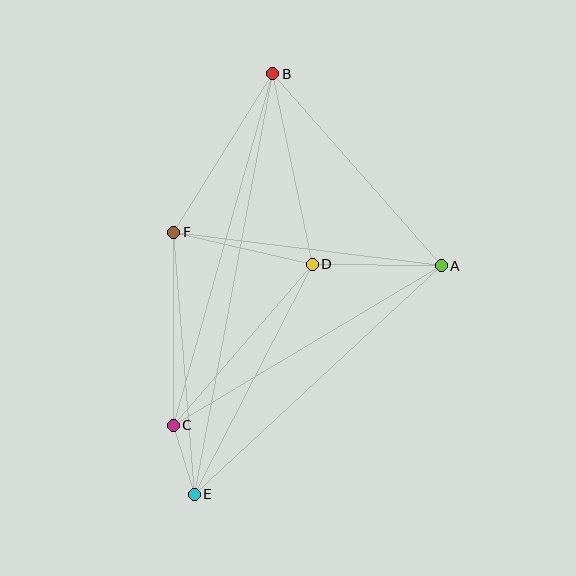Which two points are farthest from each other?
Points B and E are farthest from each other.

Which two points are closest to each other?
Points C and E are closest to each other.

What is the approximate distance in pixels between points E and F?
The distance between E and F is approximately 263 pixels.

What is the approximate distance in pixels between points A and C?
The distance between A and C is approximately 311 pixels.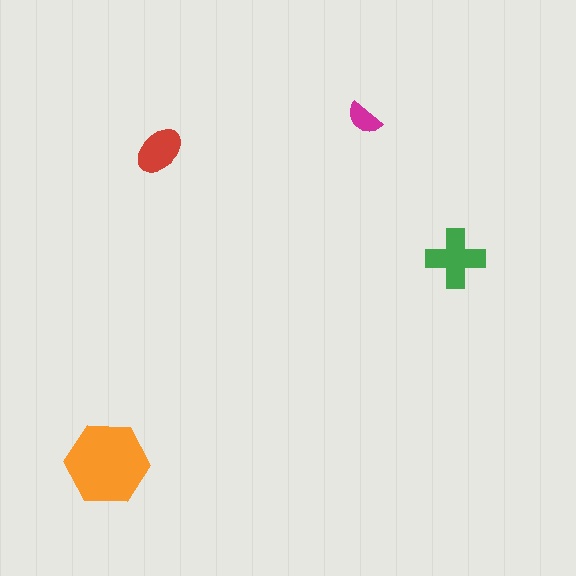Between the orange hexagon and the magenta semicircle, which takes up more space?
The orange hexagon.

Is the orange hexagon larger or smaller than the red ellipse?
Larger.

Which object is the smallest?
The magenta semicircle.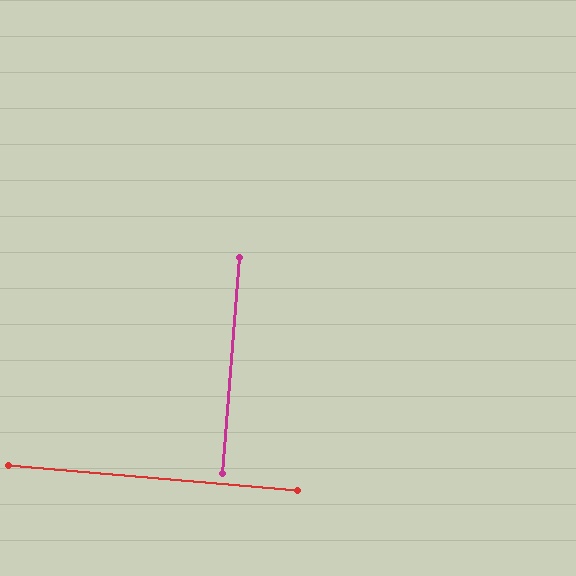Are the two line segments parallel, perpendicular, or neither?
Perpendicular — they meet at approximately 90°.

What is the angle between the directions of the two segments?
Approximately 90 degrees.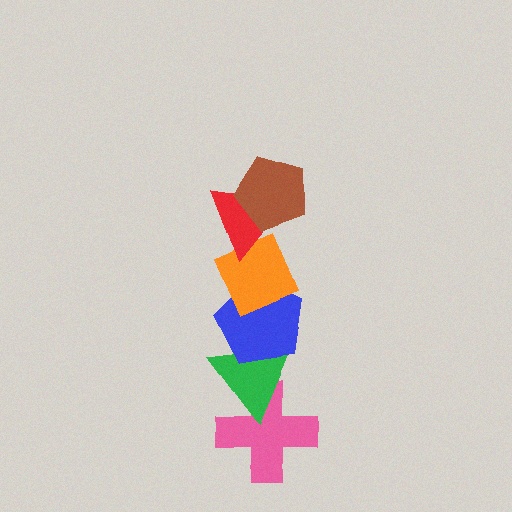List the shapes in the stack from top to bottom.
From top to bottom: the brown pentagon, the red triangle, the orange diamond, the blue pentagon, the green triangle, the pink cross.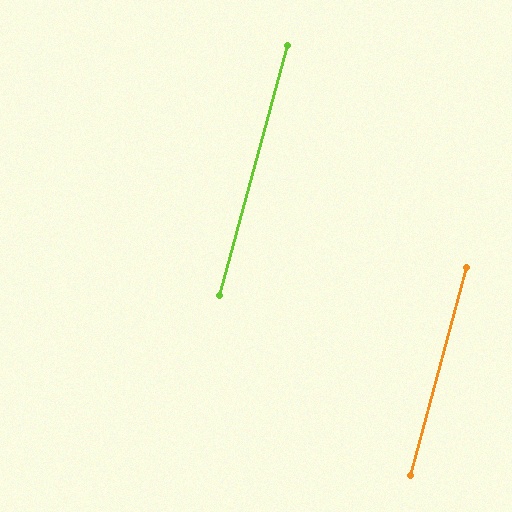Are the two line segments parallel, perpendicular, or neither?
Parallel — their directions differ by only 0.0°.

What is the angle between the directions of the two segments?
Approximately 0 degrees.